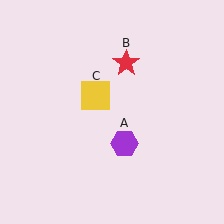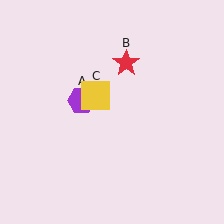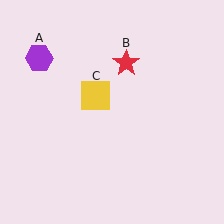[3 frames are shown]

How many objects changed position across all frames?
1 object changed position: purple hexagon (object A).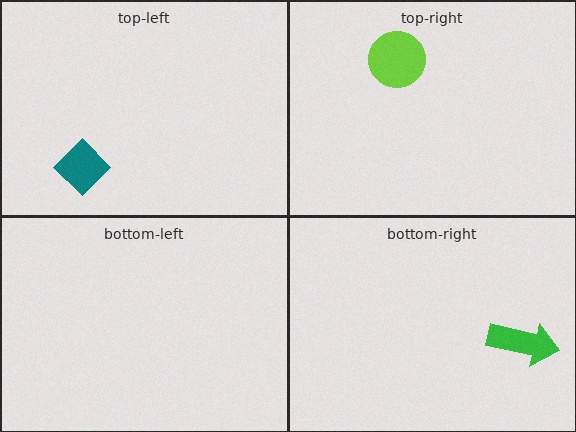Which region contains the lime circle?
The top-right region.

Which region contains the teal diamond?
The top-left region.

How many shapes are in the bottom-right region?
1.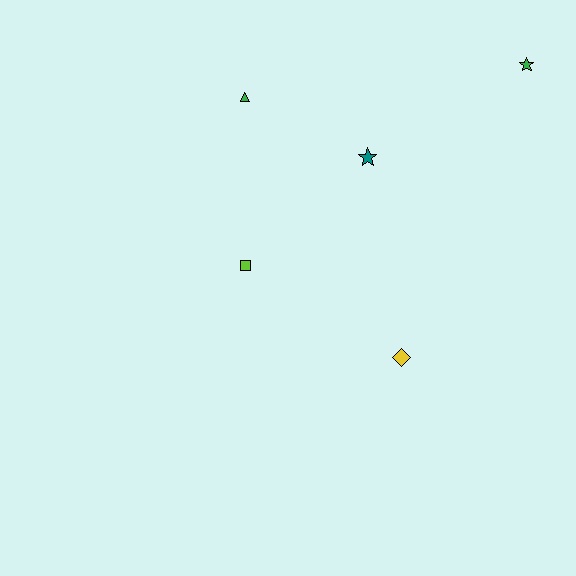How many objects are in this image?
There are 5 objects.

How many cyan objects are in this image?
There are no cyan objects.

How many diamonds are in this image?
There is 1 diamond.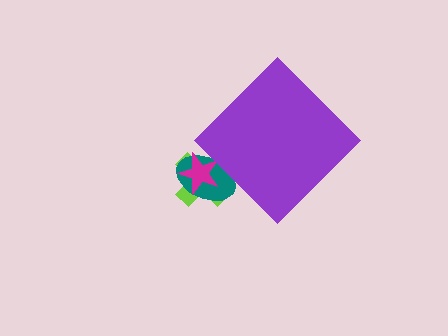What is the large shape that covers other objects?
A purple diamond.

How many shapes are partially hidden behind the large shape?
3 shapes are partially hidden.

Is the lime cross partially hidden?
Yes, the lime cross is partially hidden behind the purple diamond.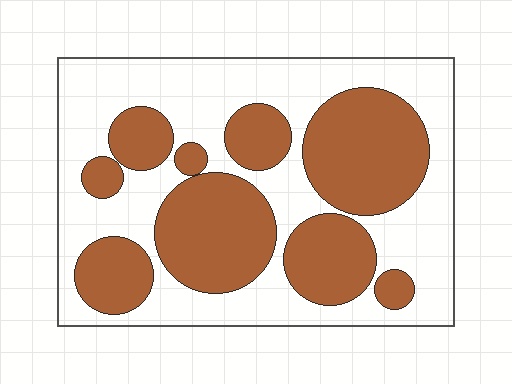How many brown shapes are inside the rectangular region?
9.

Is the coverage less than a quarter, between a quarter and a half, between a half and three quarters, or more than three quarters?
Between a quarter and a half.